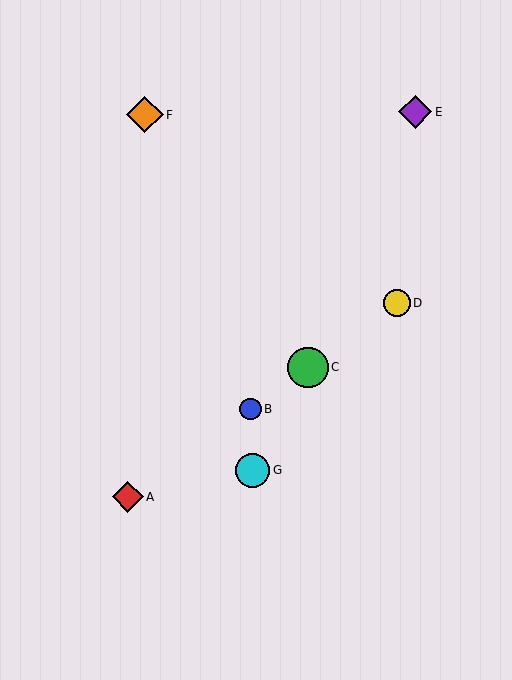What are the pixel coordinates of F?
Object F is at (145, 115).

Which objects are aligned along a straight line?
Objects A, B, C, D are aligned along a straight line.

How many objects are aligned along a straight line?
4 objects (A, B, C, D) are aligned along a straight line.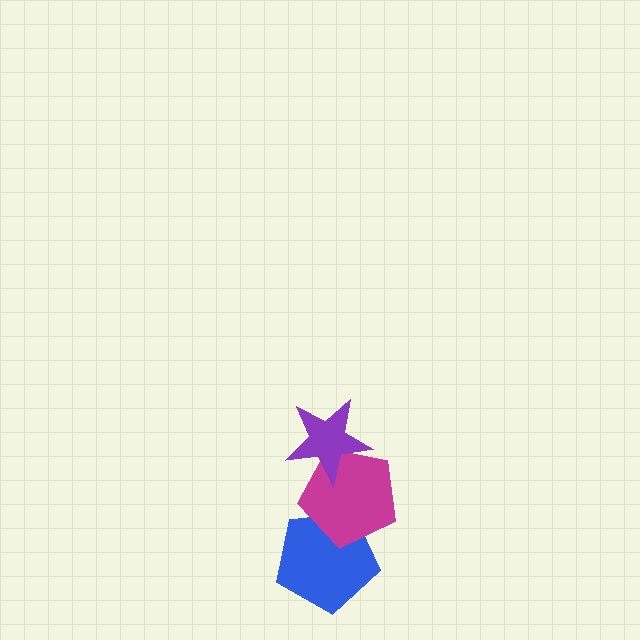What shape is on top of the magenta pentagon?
The purple star is on top of the magenta pentagon.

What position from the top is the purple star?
The purple star is 1st from the top.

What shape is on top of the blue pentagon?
The magenta pentagon is on top of the blue pentagon.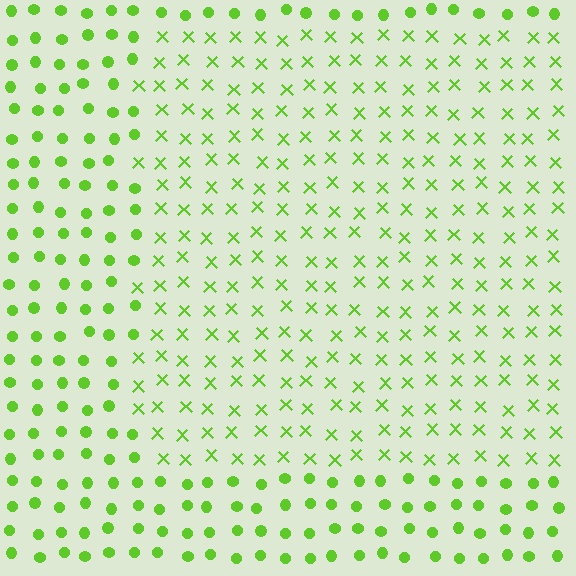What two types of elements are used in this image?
The image uses X marks inside the rectangle region and circles outside it.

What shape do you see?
I see a rectangle.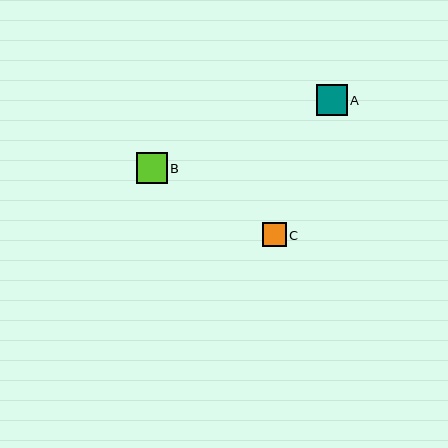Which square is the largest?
Square A is the largest with a size of approximately 31 pixels.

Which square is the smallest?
Square C is the smallest with a size of approximately 24 pixels.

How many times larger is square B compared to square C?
Square B is approximately 1.3 times the size of square C.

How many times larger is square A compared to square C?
Square A is approximately 1.3 times the size of square C.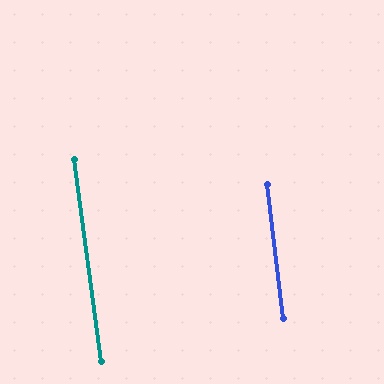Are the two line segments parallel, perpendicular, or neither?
Parallel — their directions differ by only 0.6°.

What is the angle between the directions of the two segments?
Approximately 1 degree.